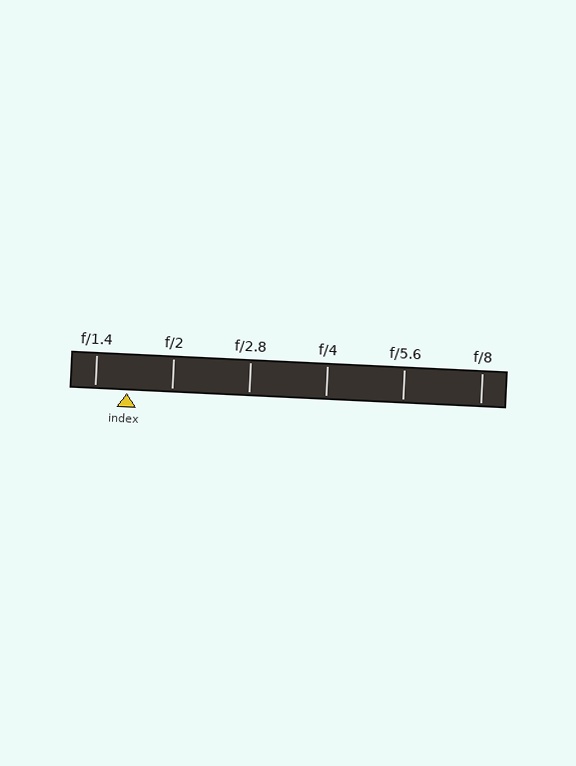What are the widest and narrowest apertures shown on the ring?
The widest aperture shown is f/1.4 and the narrowest is f/8.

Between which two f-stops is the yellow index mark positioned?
The index mark is between f/1.4 and f/2.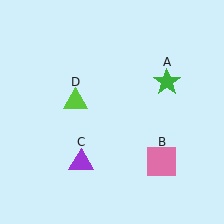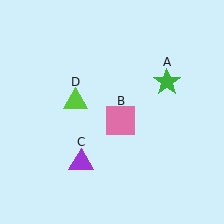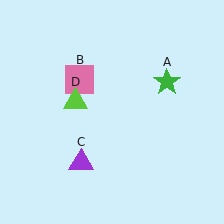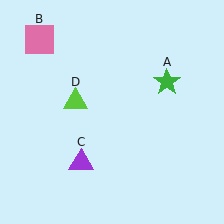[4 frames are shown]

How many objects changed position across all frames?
1 object changed position: pink square (object B).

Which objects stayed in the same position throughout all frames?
Green star (object A) and purple triangle (object C) and lime triangle (object D) remained stationary.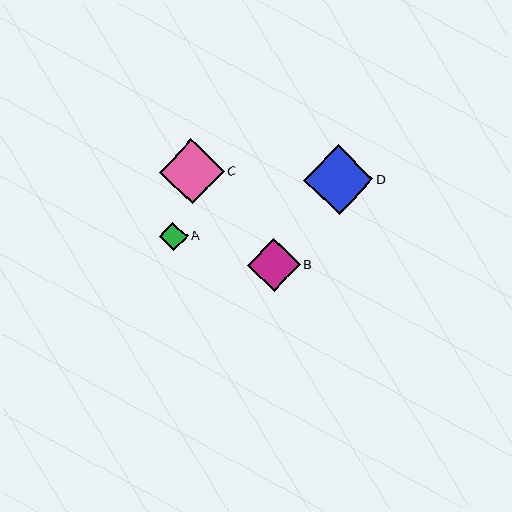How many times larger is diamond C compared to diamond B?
Diamond C is approximately 1.2 times the size of diamond B.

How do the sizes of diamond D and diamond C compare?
Diamond D and diamond C are approximately the same size.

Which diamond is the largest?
Diamond D is the largest with a size of approximately 69 pixels.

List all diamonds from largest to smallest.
From largest to smallest: D, C, B, A.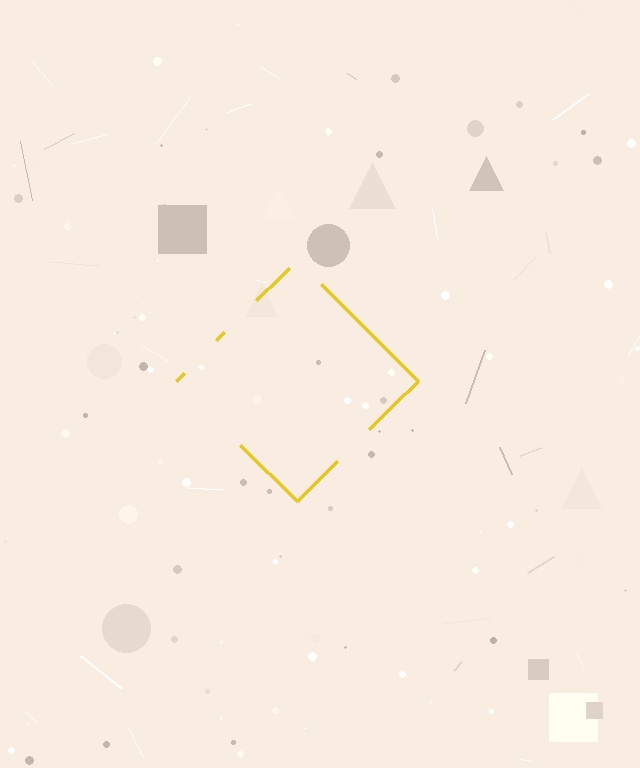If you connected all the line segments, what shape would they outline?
They would outline a diamond.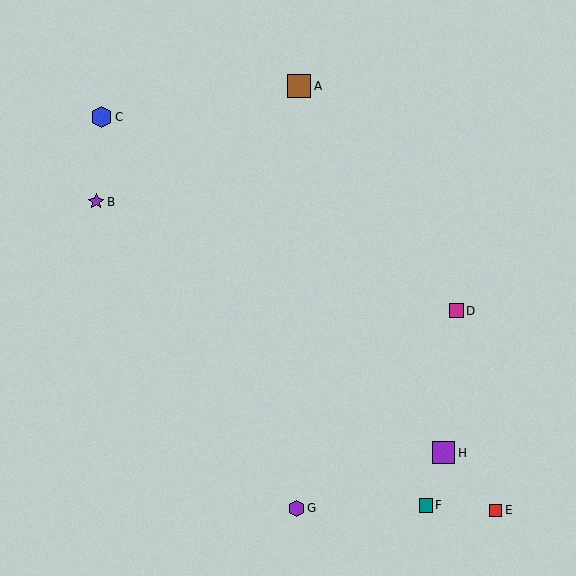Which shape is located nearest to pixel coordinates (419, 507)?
The teal square (labeled F) at (426, 505) is nearest to that location.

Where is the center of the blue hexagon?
The center of the blue hexagon is at (101, 117).